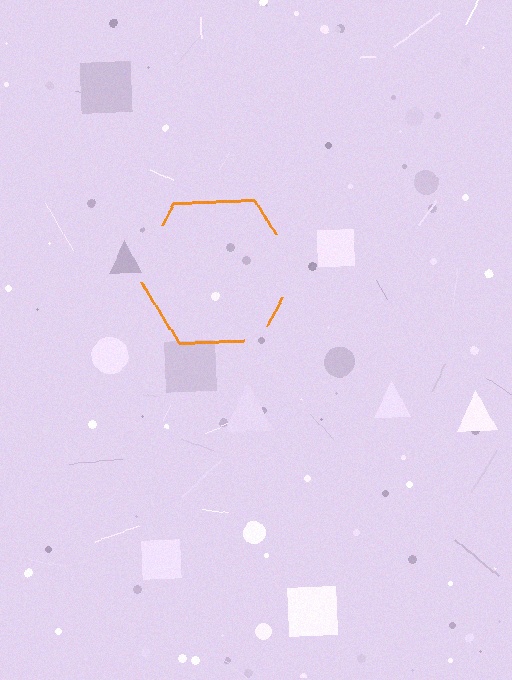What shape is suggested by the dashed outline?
The dashed outline suggests a hexagon.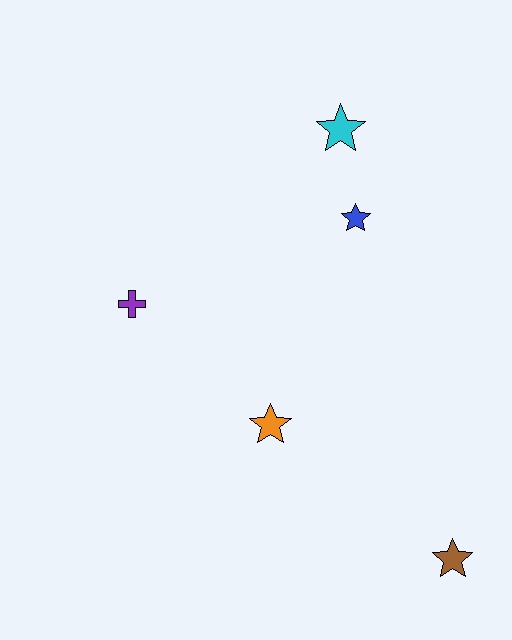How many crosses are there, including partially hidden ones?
There is 1 cross.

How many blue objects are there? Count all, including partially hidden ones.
There is 1 blue object.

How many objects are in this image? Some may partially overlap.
There are 5 objects.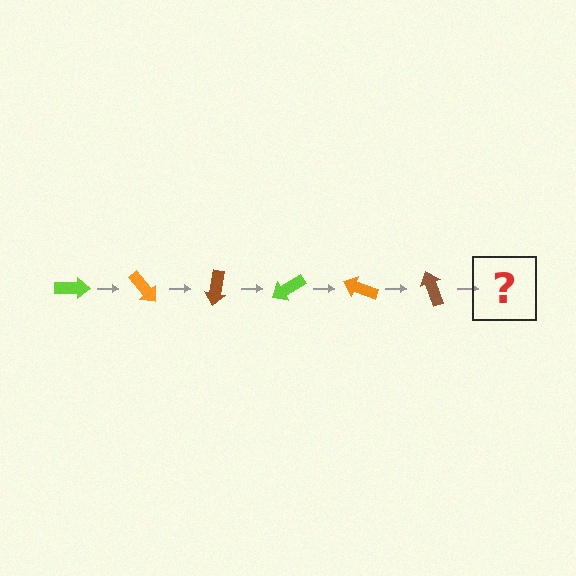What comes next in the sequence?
The next element should be a lime arrow, rotated 300 degrees from the start.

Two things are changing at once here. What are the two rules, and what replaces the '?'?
The two rules are that it rotates 50 degrees each step and the color cycles through lime, orange, and brown. The '?' should be a lime arrow, rotated 300 degrees from the start.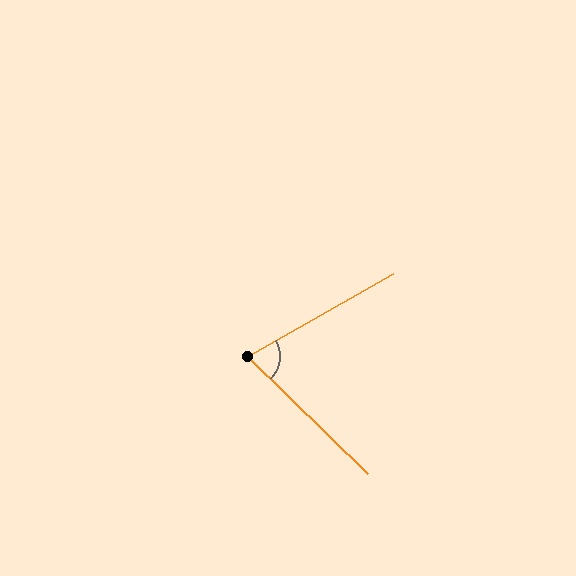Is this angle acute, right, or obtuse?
It is acute.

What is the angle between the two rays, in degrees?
Approximately 74 degrees.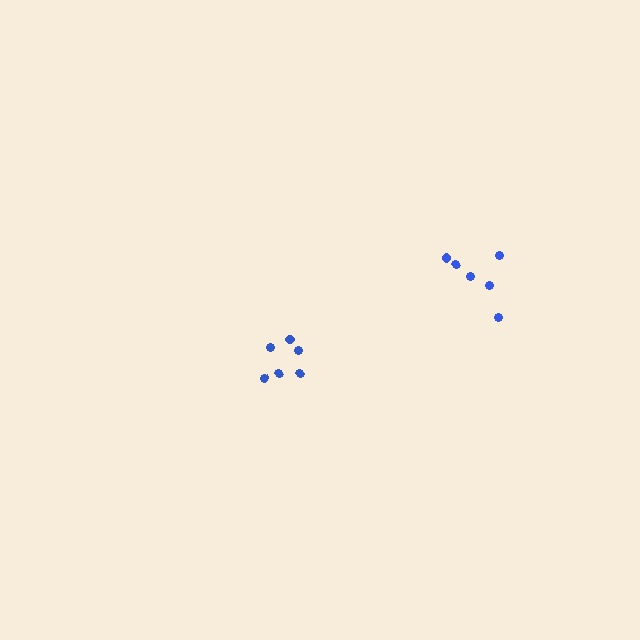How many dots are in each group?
Group 1: 6 dots, Group 2: 6 dots (12 total).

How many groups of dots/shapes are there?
There are 2 groups.